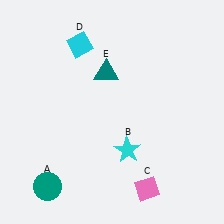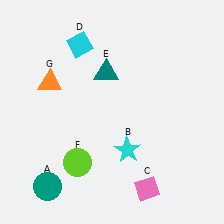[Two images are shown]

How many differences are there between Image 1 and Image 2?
There are 2 differences between the two images.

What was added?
A lime circle (F), an orange triangle (G) were added in Image 2.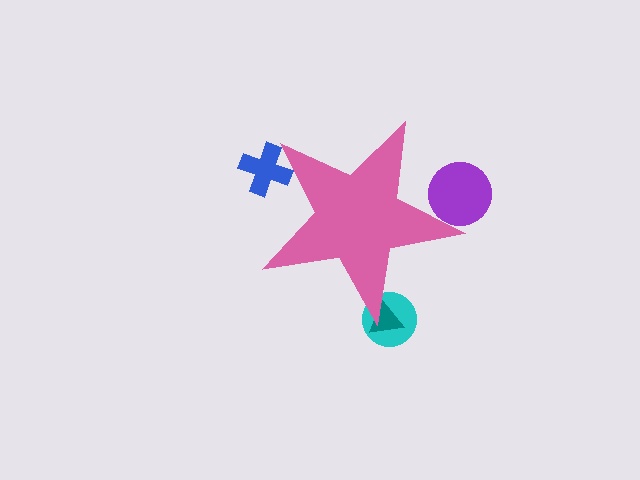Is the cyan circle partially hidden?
Yes, the cyan circle is partially hidden behind the pink star.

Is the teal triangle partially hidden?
Yes, the teal triangle is partially hidden behind the pink star.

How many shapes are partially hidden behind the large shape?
4 shapes are partially hidden.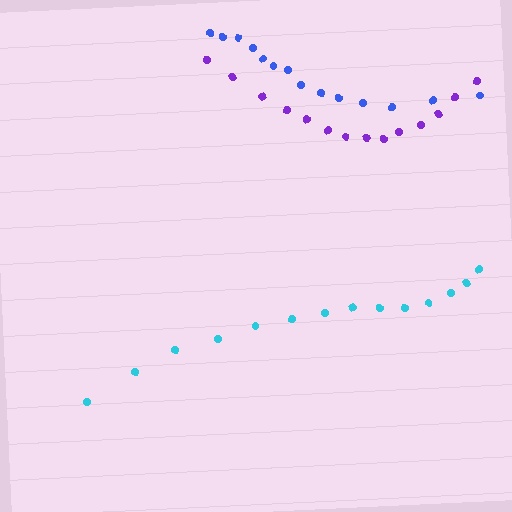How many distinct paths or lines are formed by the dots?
There are 3 distinct paths.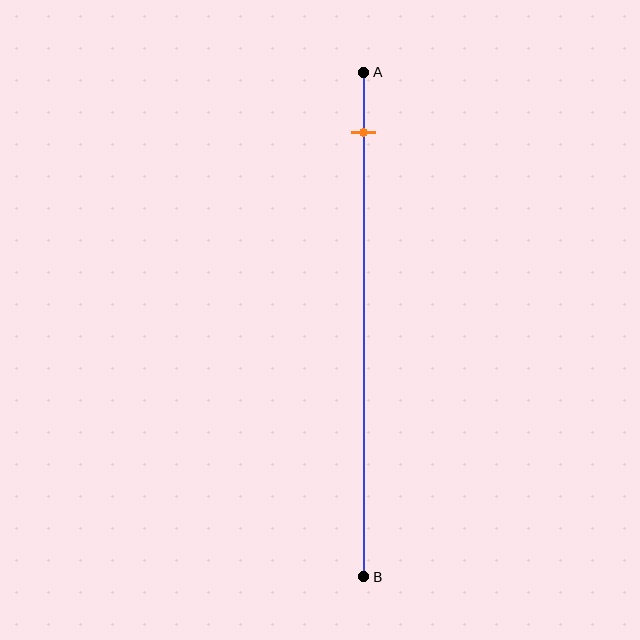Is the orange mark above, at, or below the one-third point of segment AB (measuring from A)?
The orange mark is above the one-third point of segment AB.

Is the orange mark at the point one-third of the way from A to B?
No, the mark is at about 10% from A, not at the 33% one-third point.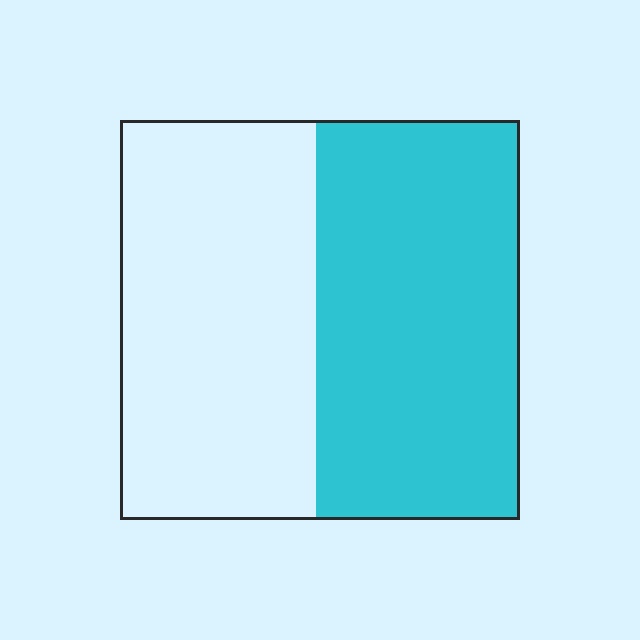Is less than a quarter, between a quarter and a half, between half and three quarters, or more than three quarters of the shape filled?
Between half and three quarters.